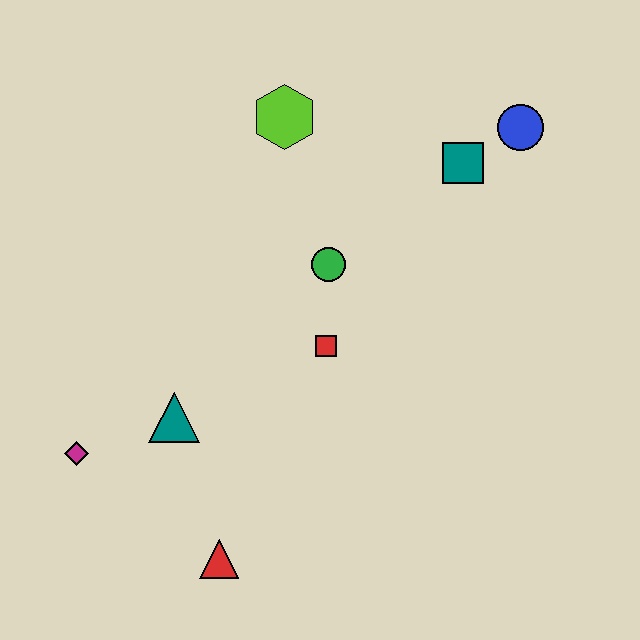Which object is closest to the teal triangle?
The magenta diamond is closest to the teal triangle.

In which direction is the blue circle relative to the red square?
The blue circle is above the red square.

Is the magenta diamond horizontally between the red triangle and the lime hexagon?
No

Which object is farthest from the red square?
The blue circle is farthest from the red square.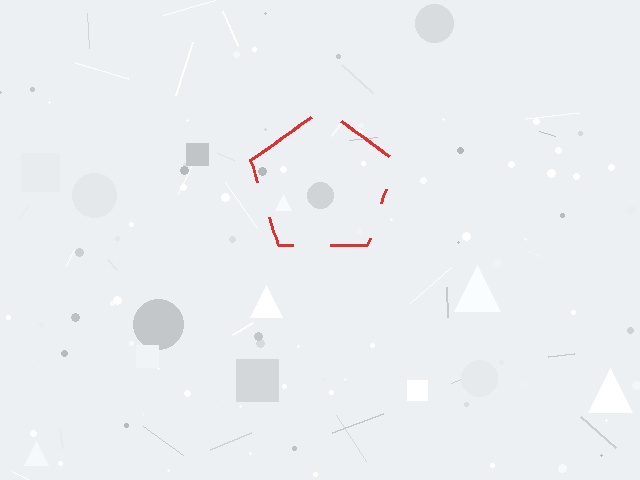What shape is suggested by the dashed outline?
The dashed outline suggests a pentagon.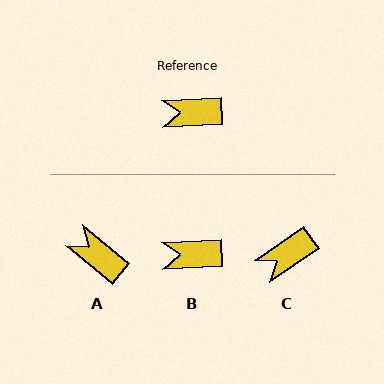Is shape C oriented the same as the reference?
No, it is off by about 32 degrees.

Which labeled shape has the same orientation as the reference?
B.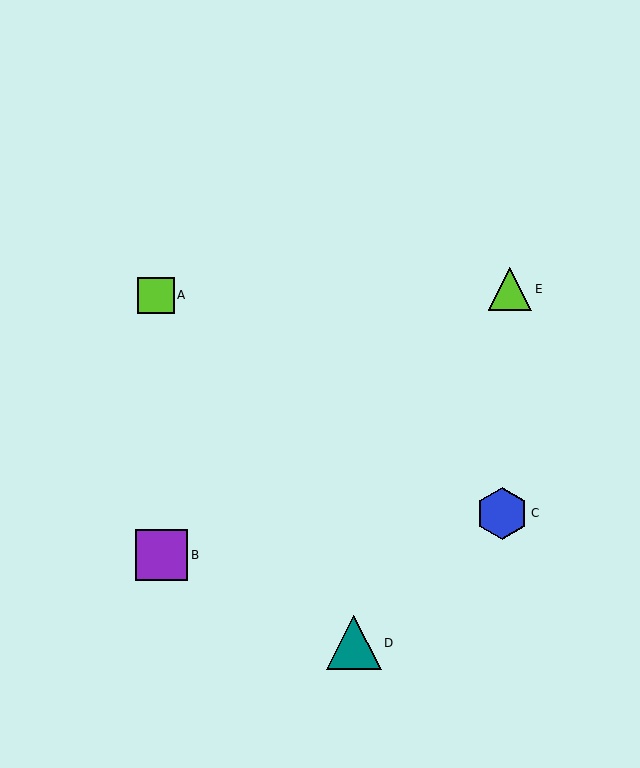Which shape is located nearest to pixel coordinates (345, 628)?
The teal triangle (labeled D) at (354, 643) is nearest to that location.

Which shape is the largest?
The teal triangle (labeled D) is the largest.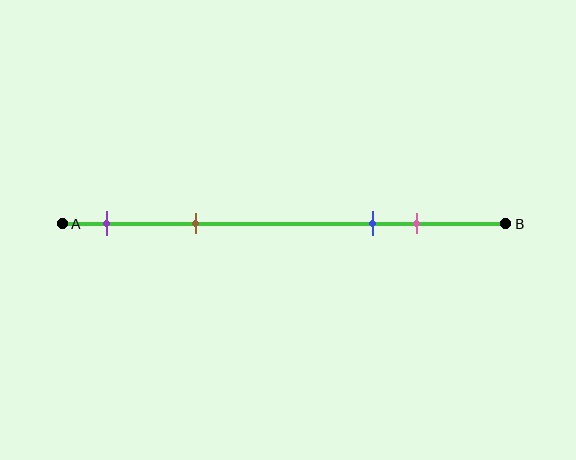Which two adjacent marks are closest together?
The blue and pink marks are the closest adjacent pair.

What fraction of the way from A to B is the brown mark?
The brown mark is approximately 30% (0.3) of the way from A to B.